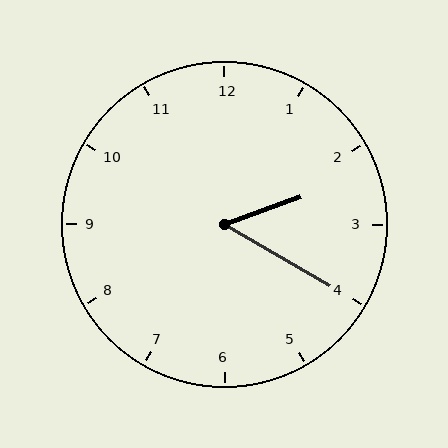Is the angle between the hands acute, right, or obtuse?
It is acute.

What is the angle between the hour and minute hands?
Approximately 50 degrees.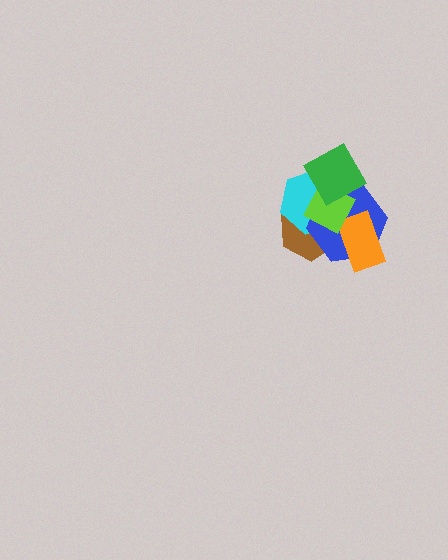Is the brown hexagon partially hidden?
Yes, it is partially covered by another shape.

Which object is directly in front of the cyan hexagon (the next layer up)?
The blue hexagon is directly in front of the cyan hexagon.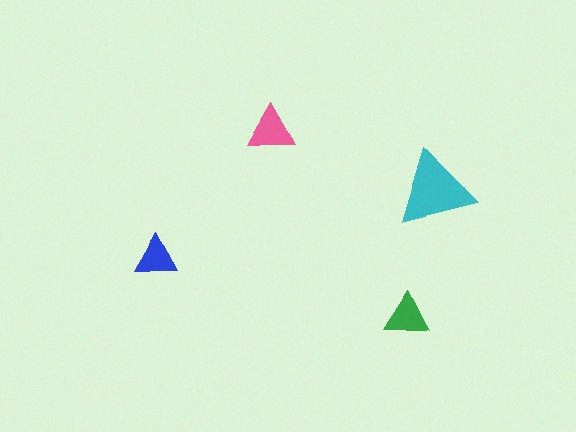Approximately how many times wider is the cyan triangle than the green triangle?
About 1.5 times wider.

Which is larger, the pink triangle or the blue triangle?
The pink one.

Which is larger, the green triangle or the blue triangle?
The green one.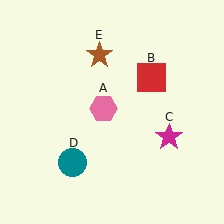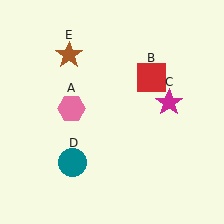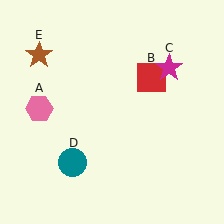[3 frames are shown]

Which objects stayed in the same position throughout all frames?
Red square (object B) and teal circle (object D) remained stationary.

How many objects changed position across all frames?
3 objects changed position: pink hexagon (object A), magenta star (object C), brown star (object E).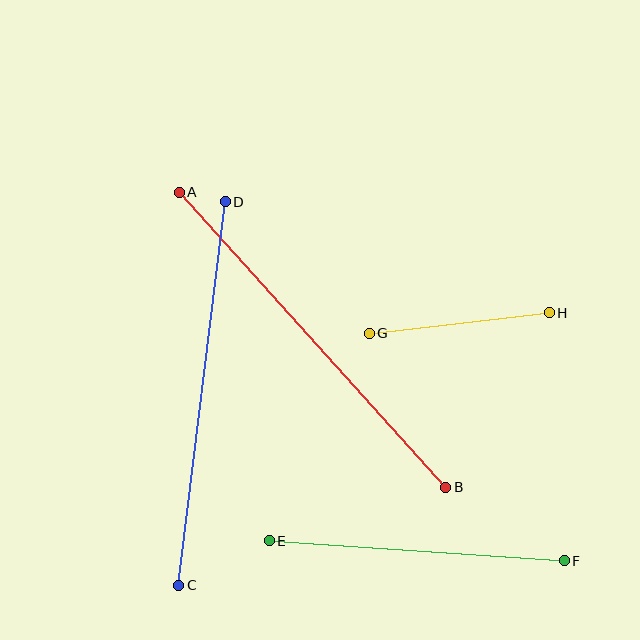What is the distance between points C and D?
The distance is approximately 386 pixels.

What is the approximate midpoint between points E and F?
The midpoint is at approximately (417, 551) pixels.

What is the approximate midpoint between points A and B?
The midpoint is at approximately (312, 340) pixels.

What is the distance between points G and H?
The distance is approximately 181 pixels.